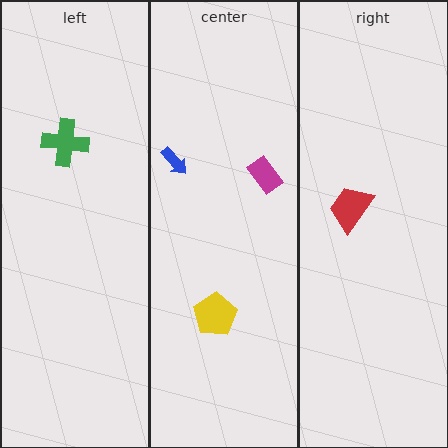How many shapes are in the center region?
3.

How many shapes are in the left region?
1.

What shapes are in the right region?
The red trapezoid.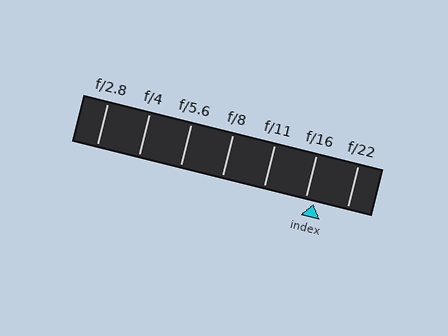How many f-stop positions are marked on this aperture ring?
There are 7 f-stop positions marked.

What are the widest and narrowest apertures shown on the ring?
The widest aperture shown is f/2.8 and the narrowest is f/22.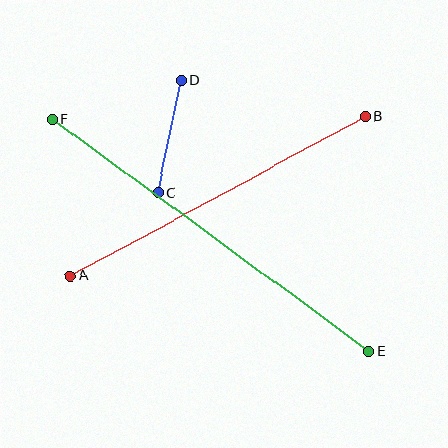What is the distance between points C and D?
The distance is approximately 114 pixels.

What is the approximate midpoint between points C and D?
The midpoint is at approximately (169, 137) pixels.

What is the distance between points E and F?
The distance is approximately 393 pixels.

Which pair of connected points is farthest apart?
Points E and F are farthest apart.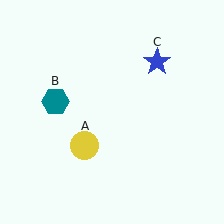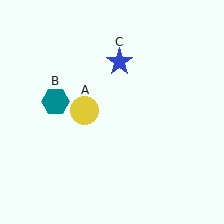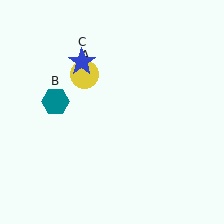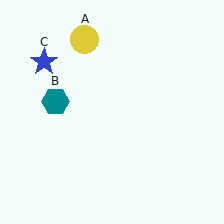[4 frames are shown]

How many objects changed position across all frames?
2 objects changed position: yellow circle (object A), blue star (object C).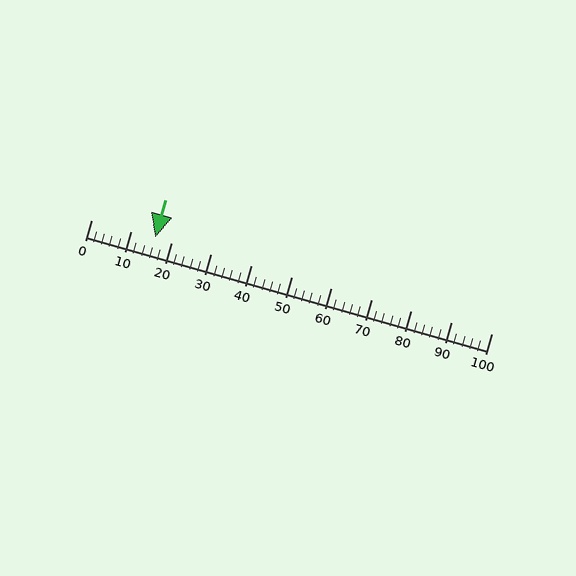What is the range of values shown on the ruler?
The ruler shows values from 0 to 100.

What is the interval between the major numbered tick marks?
The major tick marks are spaced 10 units apart.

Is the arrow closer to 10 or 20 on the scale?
The arrow is closer to 20.